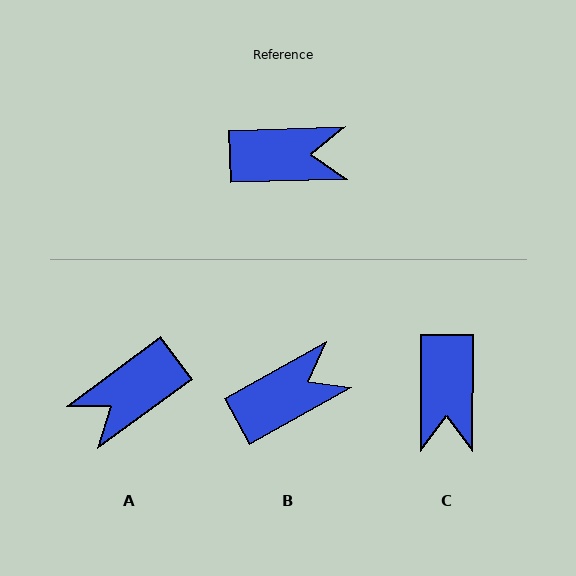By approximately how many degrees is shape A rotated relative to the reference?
Approximately 145 degrees clockwise.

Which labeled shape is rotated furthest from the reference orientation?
A, about 145 degrees away.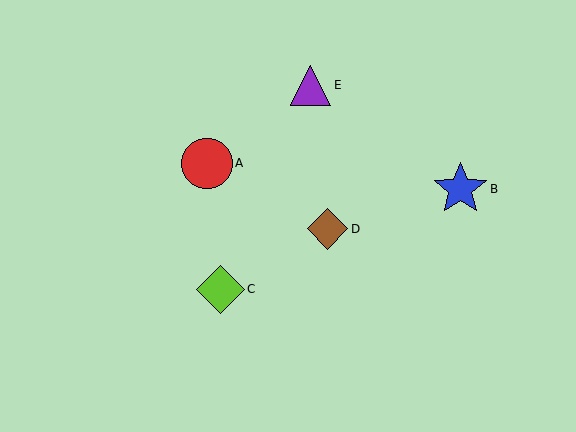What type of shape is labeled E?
Shape E is a purple triangle.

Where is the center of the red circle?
The center of the red circle is at (207, 163).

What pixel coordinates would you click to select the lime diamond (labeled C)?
Click at (220, 289) to select the lime diamond C.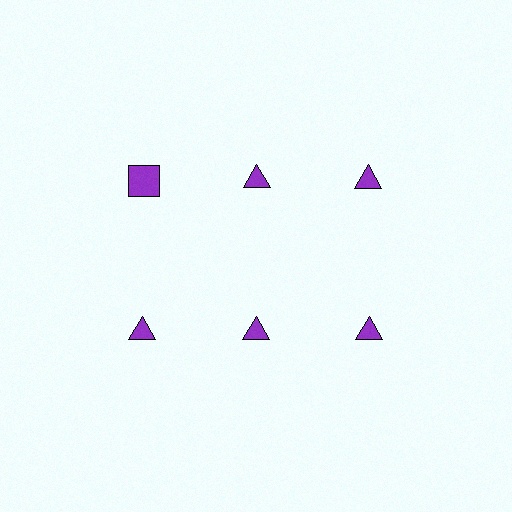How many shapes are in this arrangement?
There are 6 shapes arranged in a grid pattern.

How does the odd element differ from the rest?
It has a different shape: square instead of triangle.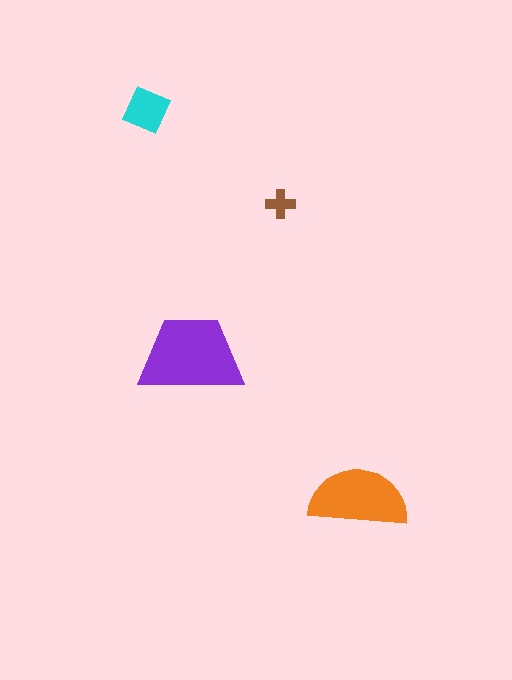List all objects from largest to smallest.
The purple trapezoid, the orange semicircle, the cyan diamond, the brown cross.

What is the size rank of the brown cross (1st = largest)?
4th.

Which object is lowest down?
The orange semicircle is bottommost.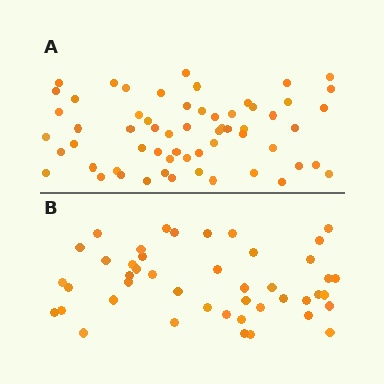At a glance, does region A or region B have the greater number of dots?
Region A (the top region) has more dots.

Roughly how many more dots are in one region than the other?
Region A has approximately 15 more dots than region B.